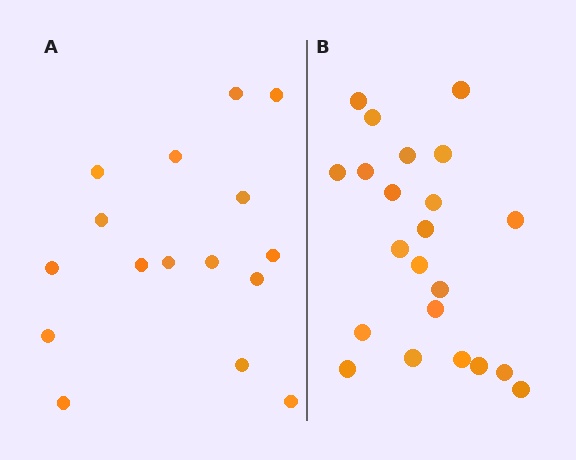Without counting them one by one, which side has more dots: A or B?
Region B (the right region) has more dots.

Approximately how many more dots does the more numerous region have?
Region B has about 6 more dots than region A.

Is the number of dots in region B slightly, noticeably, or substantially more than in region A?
Region B has noticeably more, but not dramatically so. The ratio is roughly 1.4 to 1.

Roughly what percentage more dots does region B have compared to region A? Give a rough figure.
About 40% more.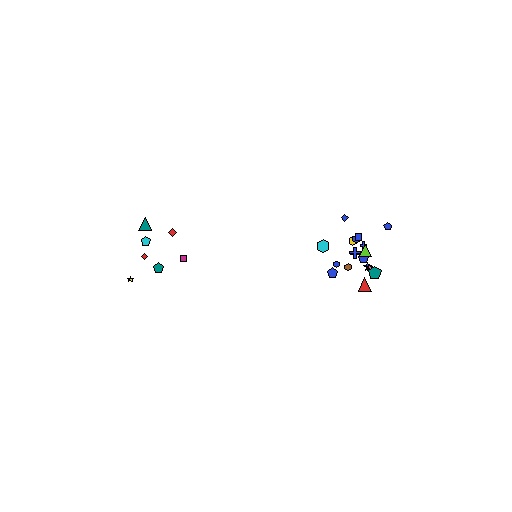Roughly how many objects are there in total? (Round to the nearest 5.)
Roughly 25 objects in total.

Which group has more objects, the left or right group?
The right group.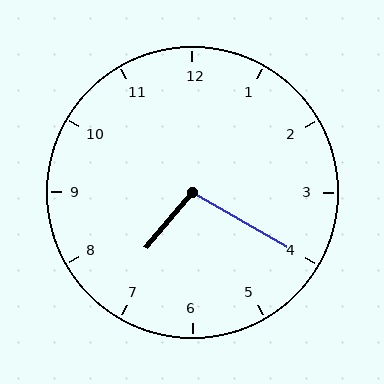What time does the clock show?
7:20.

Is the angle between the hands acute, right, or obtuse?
It is obtuse.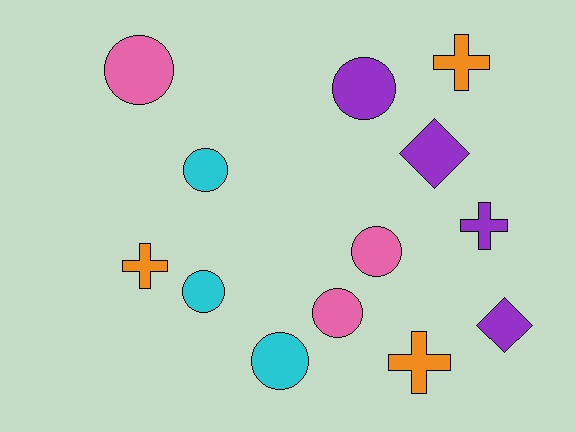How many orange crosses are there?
There are 3 orange crosses.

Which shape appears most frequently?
Circle, with 7 objects.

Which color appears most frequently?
Purple, with 4 objects.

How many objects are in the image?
There are 13 objects.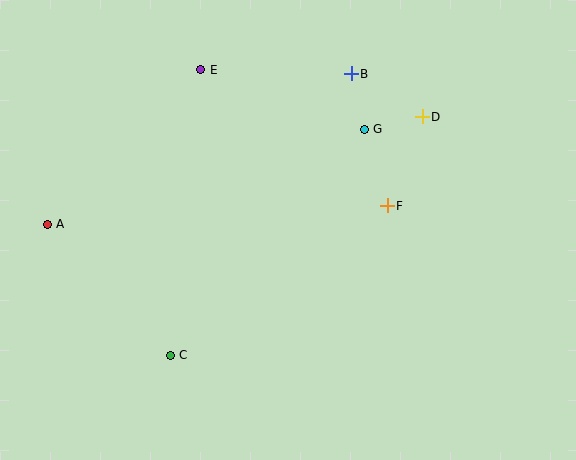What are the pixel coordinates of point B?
Point B is at (351, 74).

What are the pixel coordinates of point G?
Point G is at (364, 129).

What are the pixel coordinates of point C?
Point C is at (170, 355).